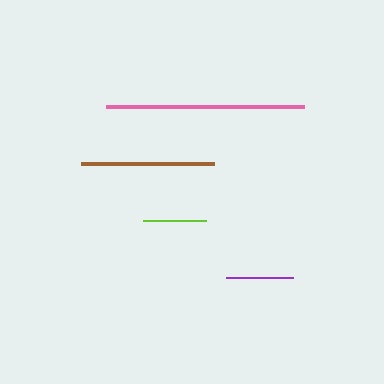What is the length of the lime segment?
The lime segment is approximately 62 pixels long.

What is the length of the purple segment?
The purple segment is approximately 67 pixels long.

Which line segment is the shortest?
The lime line is the shortest at approximately 62 pixels.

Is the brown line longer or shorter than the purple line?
The brown line is longer than the purple line.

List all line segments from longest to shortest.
From longest to shortest: pink, brown, purple, lime.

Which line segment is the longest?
The pink line is the longest at approximately 197 pixels.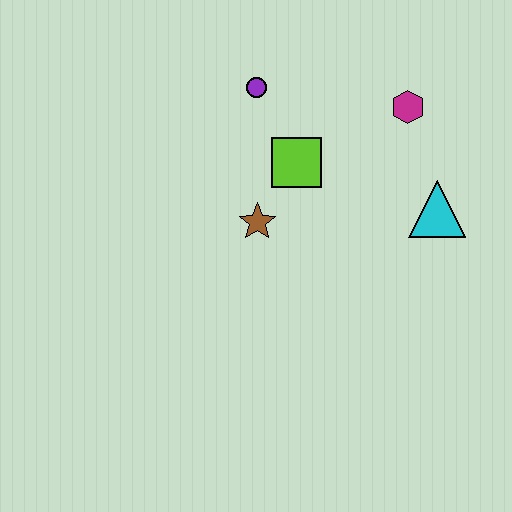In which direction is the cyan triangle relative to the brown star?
The cyan triangle is to the right of the brown star.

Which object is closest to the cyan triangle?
The magenta hexagon is closest to the cyan triangle.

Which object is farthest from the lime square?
The cyan triangle is farthest from the lime square.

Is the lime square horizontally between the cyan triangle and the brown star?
Yes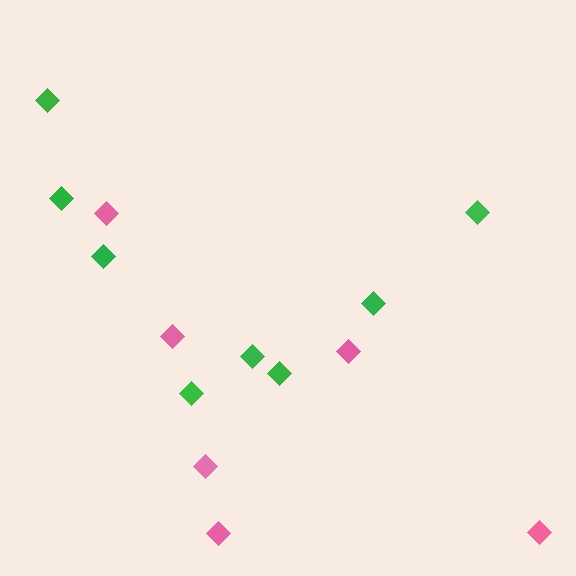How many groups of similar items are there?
There are 2 groups: one group of pink diamonds (6) and one group of green diamonds (8).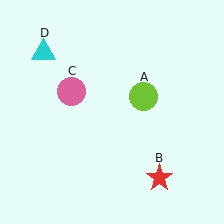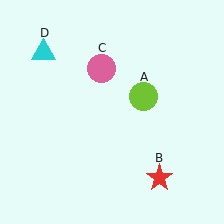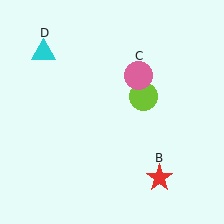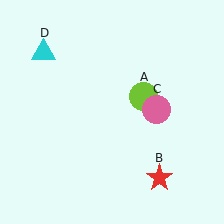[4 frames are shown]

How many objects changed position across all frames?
1 object changed position: pink circle (object C).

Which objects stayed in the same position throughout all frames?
Lime circle (object A) and red star (object B) and cyan triangle (object D) remained stationary.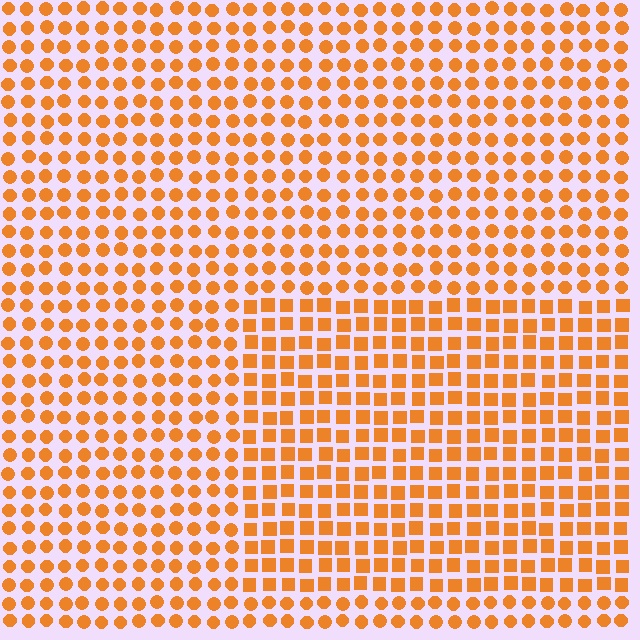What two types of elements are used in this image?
The image uses squares inside the rectangle region and circles outside it.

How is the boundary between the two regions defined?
The boundary is defined by a change in element shape: squares inside vs. circles outside. All elements share the same color and spacing.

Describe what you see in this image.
The image is filled with small orange elements arranged in a uniform grid. A rectangle-shaped region contains squares, while the surrounding area contains circles. The boundary is defined purely by the change in element shape.